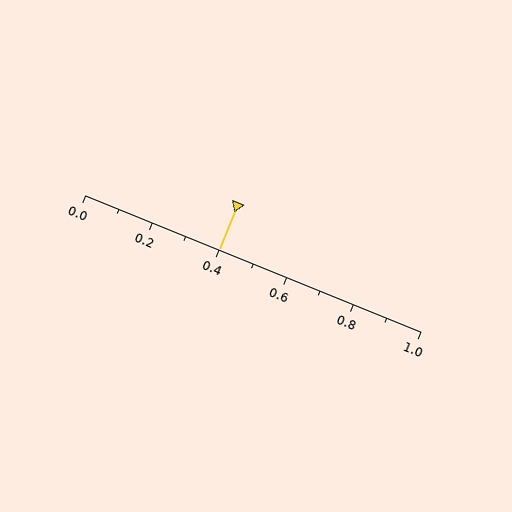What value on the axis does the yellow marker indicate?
The marker indicates approximately 0.4.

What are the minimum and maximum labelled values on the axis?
The axis runs from 0.0 to 1.0.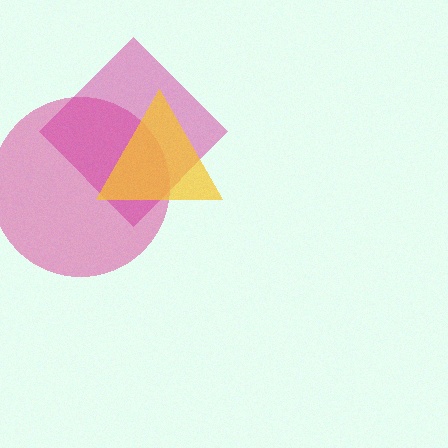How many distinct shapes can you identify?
There are 3 distinct shapes: a pink circle, a magenta diamond, a yellow triangle.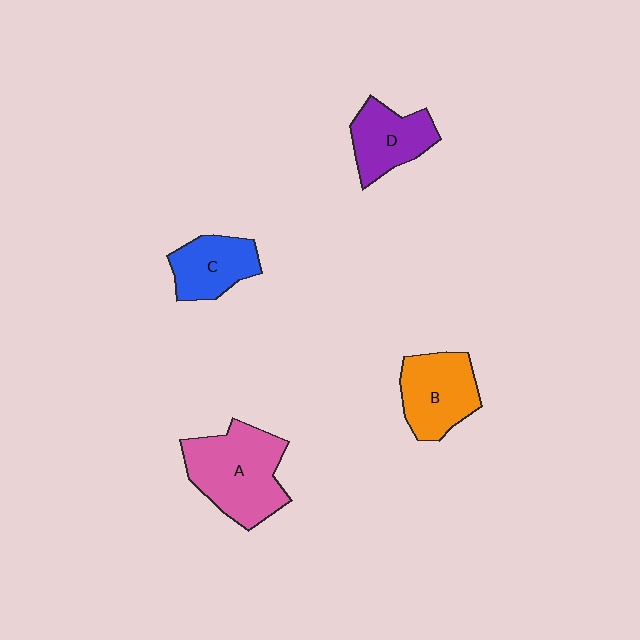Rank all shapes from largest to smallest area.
From largest to smallest: A (pink), B (orange), D (purple), C (blue).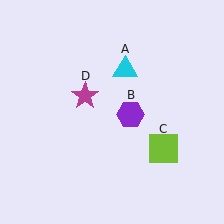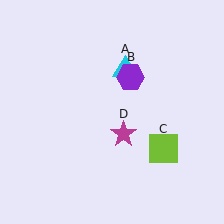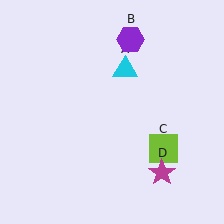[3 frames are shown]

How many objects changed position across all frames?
2 objects changed position: purple hexagon (object B), magenta star (object D).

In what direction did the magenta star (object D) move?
The magenta star (object D) moved down and to the right.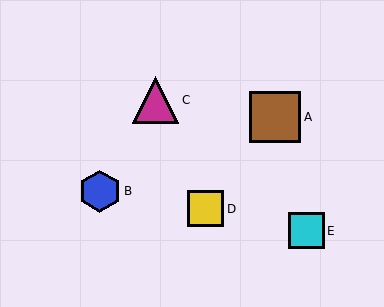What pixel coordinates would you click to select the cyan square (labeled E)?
Click at (306, 231) to select the cyan square E.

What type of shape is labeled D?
Shape D is a yellow square.